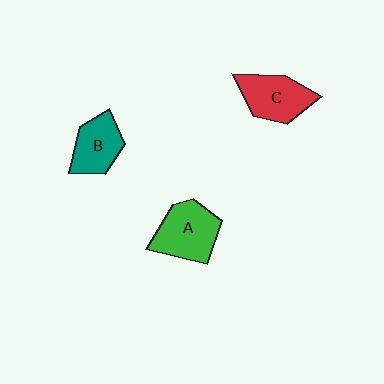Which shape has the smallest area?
Shape B (teal).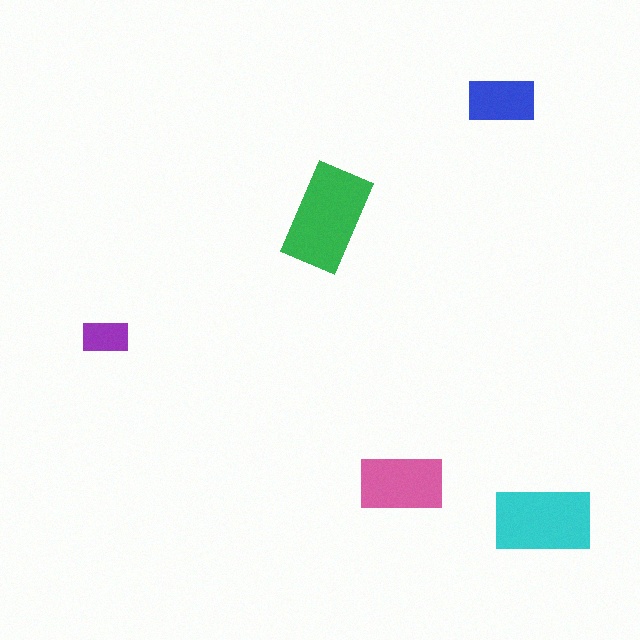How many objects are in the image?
There are 5 objects in the image.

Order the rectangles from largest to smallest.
the green one, the cyan one, the pink one, the blue one, the purple one.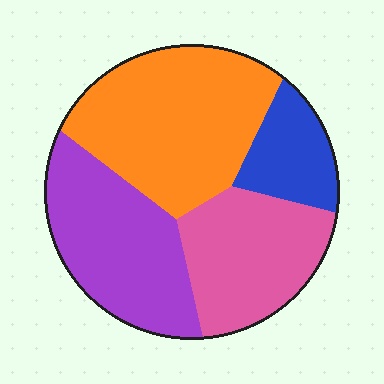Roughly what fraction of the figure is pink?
Pink covers around 25% of the figure.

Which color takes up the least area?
Blue, at roughly 10%.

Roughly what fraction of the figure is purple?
Purple takes up about one quarter (1/4) of the figure.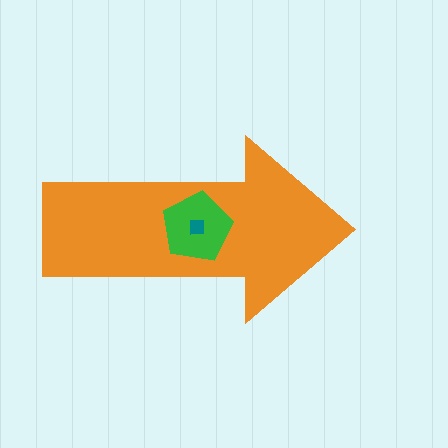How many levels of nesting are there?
3.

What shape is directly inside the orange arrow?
The green pentagon.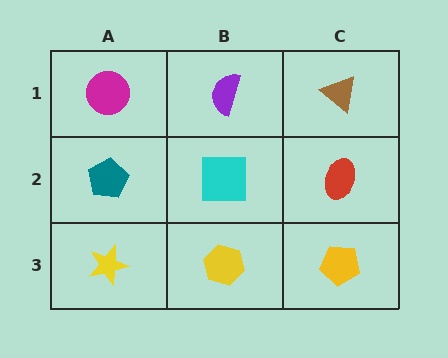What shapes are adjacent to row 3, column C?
A red ellipse (row 2, column C), a yellow hexagon (row 3, column B).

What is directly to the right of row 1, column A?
A purple semicircle.